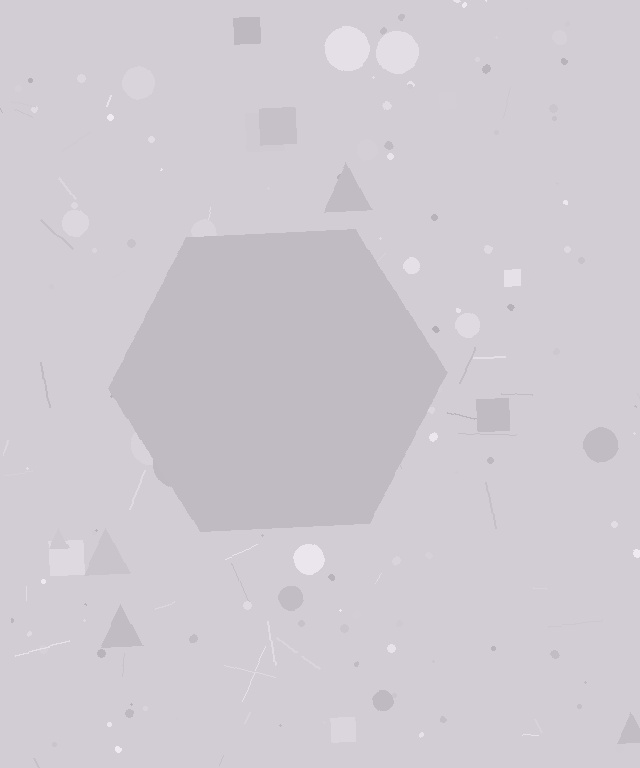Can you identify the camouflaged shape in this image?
The camouflaged shape is a hexagon.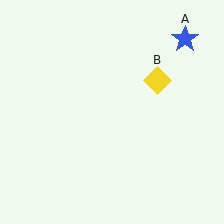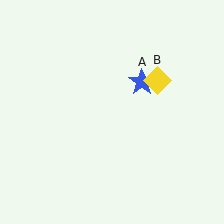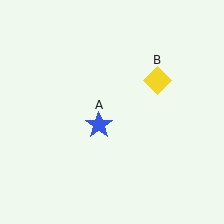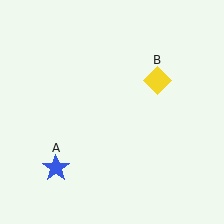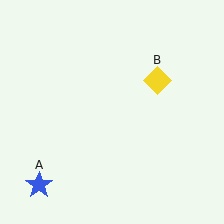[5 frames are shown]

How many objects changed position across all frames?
1 object changed position: blue star (object A).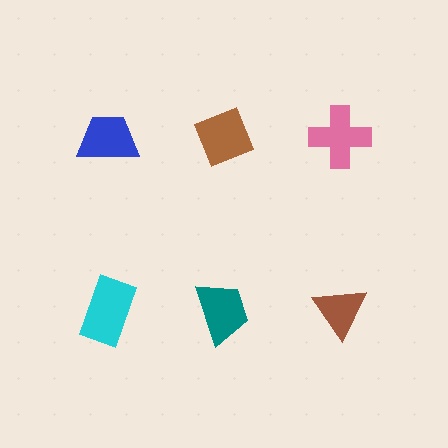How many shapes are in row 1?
3 shapes.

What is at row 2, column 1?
A cyan rectangle.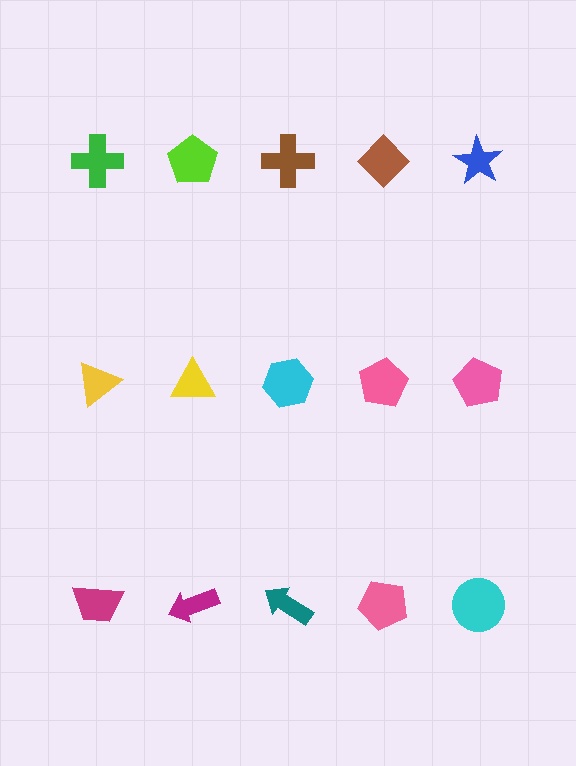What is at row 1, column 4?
A brown diamond.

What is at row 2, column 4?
A pink pentagon.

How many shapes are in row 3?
5 shapes.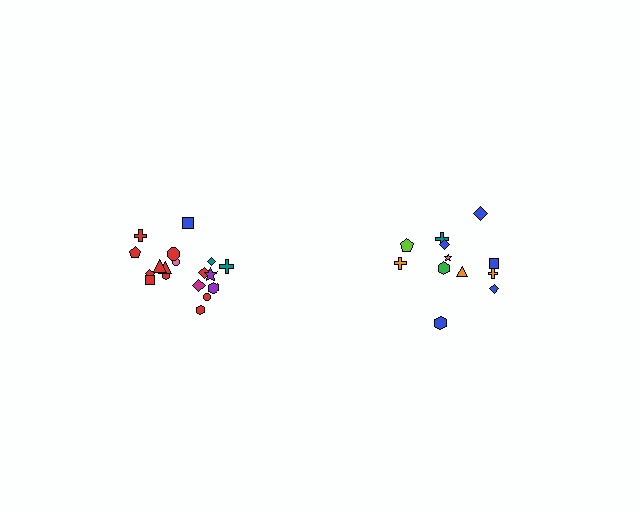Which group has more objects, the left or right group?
The left group.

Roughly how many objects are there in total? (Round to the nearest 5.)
Roughly 30 objects in total.